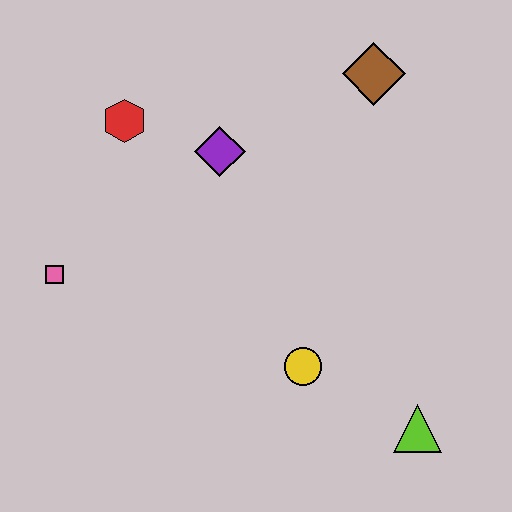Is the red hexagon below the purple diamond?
No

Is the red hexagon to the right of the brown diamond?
No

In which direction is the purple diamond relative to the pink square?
The purple diamond is to the right of the pink square.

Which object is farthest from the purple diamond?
The lime triangle is farthest from the purple diamond.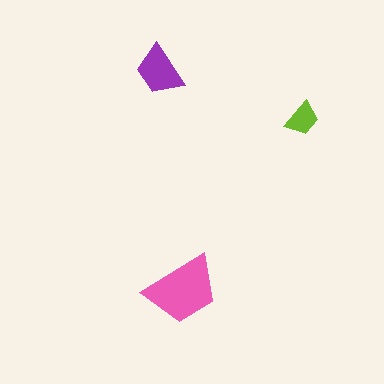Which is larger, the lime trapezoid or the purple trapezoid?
The purple one.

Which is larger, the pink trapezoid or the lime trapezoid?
The pink one.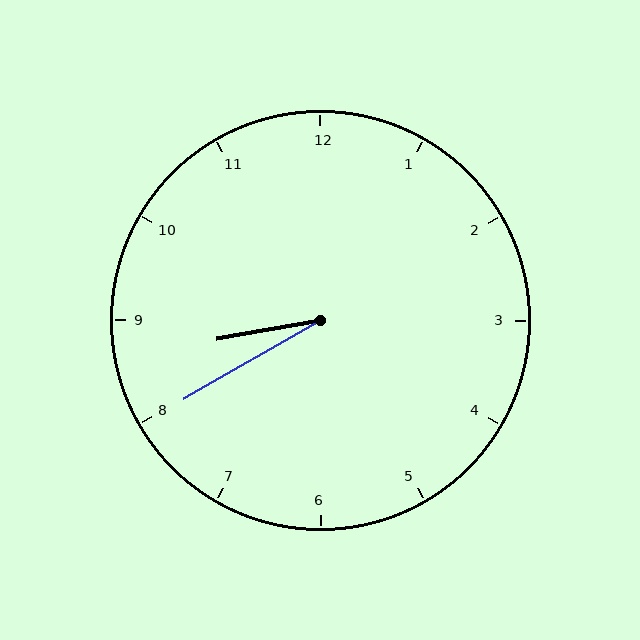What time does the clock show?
8:40.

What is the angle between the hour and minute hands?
Approximately 20 degrees.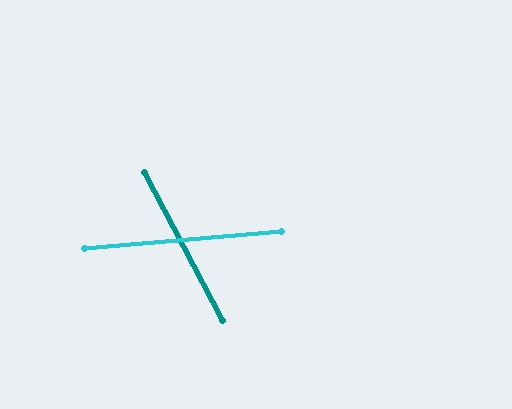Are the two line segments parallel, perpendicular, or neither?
Neither parallel nor perpendicular — they differ by about 67°.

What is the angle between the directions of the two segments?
Approximately 67 degrees.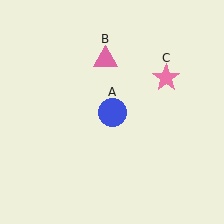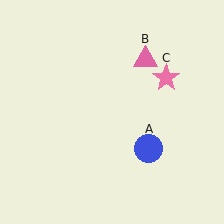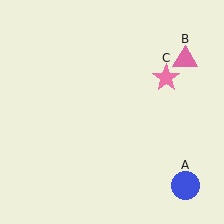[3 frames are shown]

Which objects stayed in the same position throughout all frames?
Pink star (object C) remained stationary.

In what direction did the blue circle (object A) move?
The blue circle (object A) moved down and to the right.